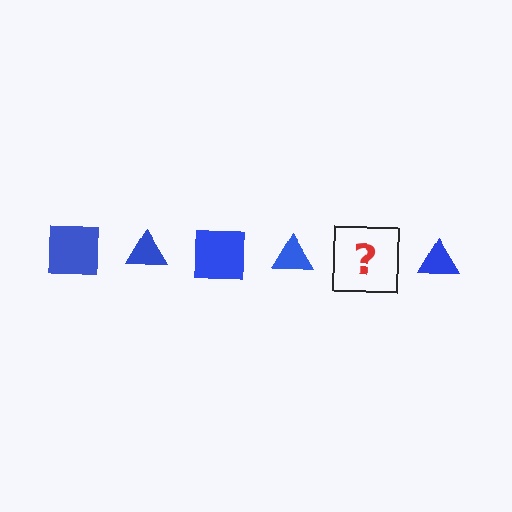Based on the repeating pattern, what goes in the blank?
The blank should be a blue square.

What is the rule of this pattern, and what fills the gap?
The rule is that the pattern cycles through square, triangle shapes in blue. The gap should be filled with a blue square.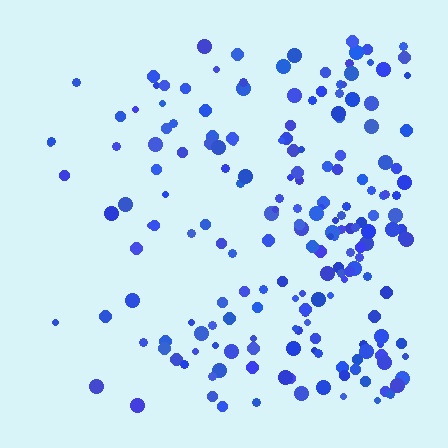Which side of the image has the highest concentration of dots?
The right.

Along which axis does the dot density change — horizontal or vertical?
Horizontal.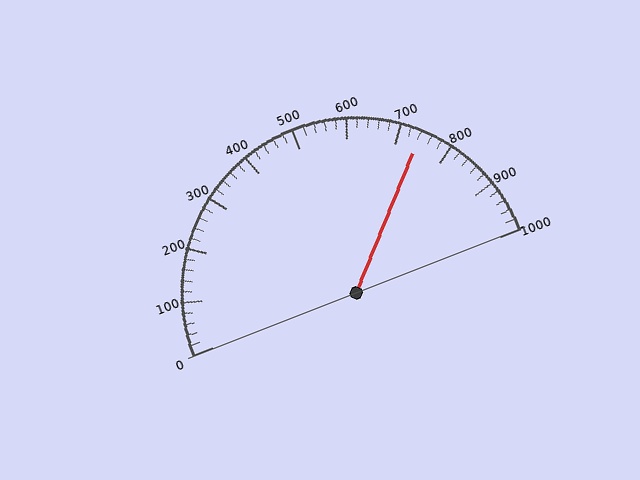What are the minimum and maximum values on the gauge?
The gauge ranges from 0 to 1000.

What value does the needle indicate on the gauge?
The needle indicates approximately 740.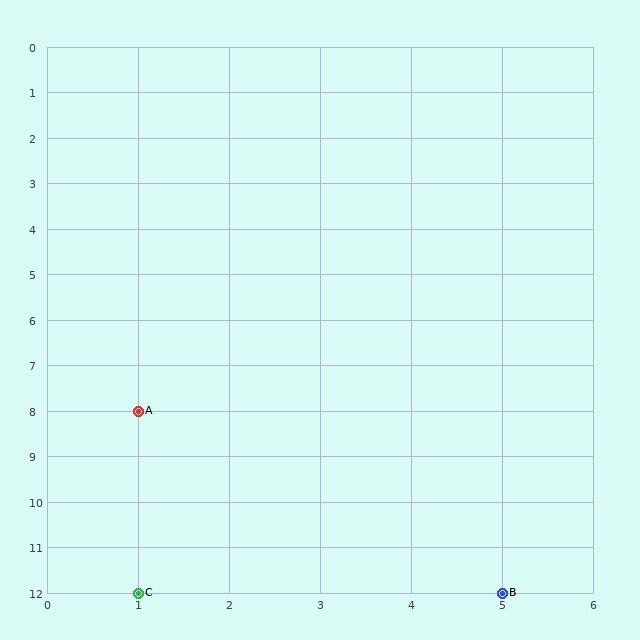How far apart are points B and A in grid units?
Points B and A are 4 columns and 4 rows apart (about 5.7 grid units diagonally).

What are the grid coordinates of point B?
Point B is at grid coordinates (5, 12).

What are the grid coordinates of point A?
Point A is at grid coordinates (1, 8).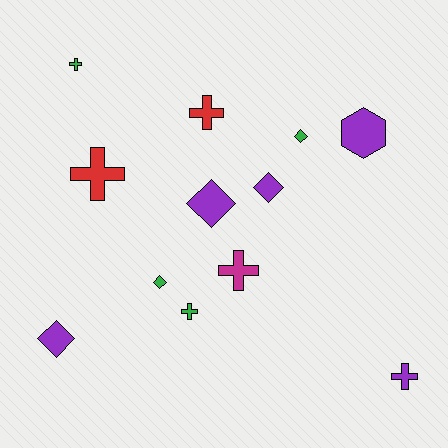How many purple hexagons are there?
There is 1 purple hexagon.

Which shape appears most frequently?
Cross, with 6 objects.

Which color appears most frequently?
Purple, with 5 objects.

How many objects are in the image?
There are 12 objects.